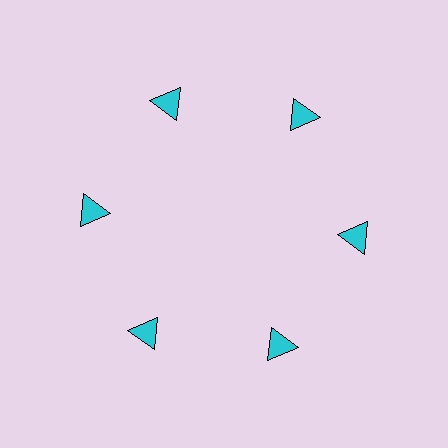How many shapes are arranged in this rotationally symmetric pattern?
There are 6 shapes, arranged in 6 groups of 1.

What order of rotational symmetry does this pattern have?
This pattern has 6-fold rotational symmetry.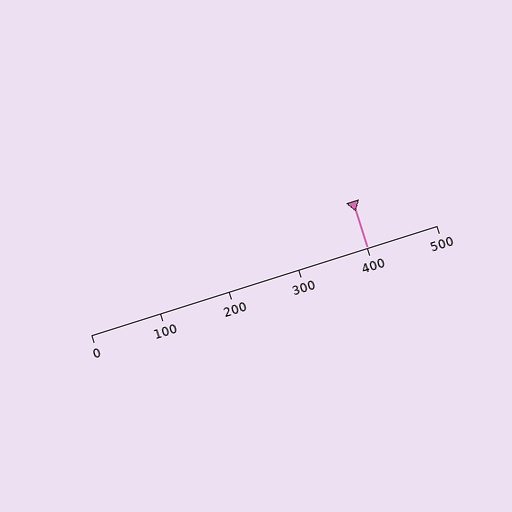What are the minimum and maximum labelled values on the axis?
The axis runs from 0 to 500.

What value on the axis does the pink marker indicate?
The marker indicates approximately 400.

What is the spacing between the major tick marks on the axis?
The major ticks are spaced 100 apart.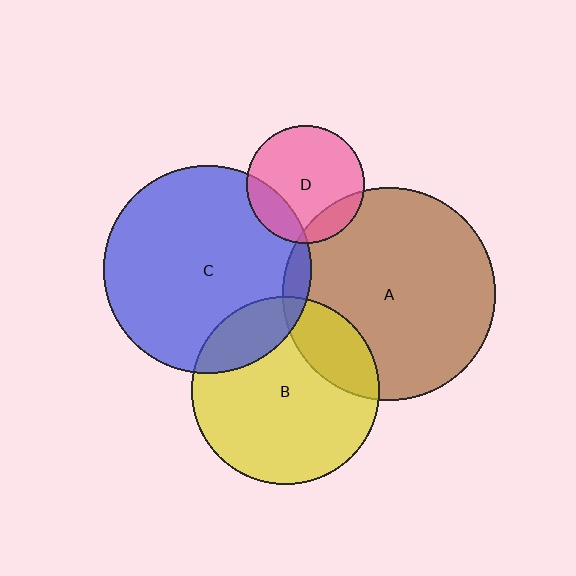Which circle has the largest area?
Circle A (brown).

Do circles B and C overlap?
Yes.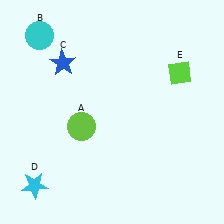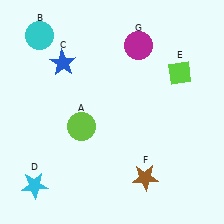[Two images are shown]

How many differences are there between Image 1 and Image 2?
There are 2 differences between the two images.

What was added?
A brown star (F), a magenta circle (G) were added in Image 2.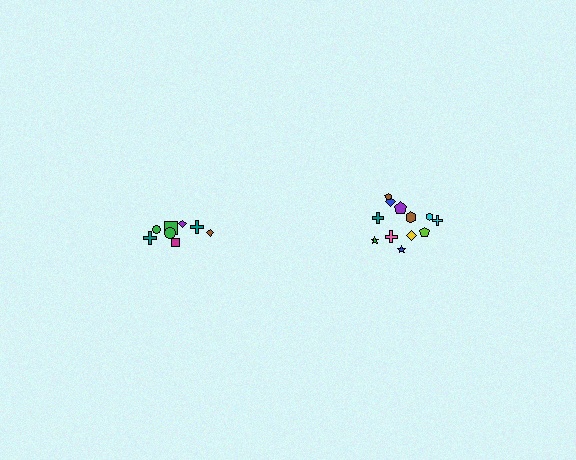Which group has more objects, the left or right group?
The right group.